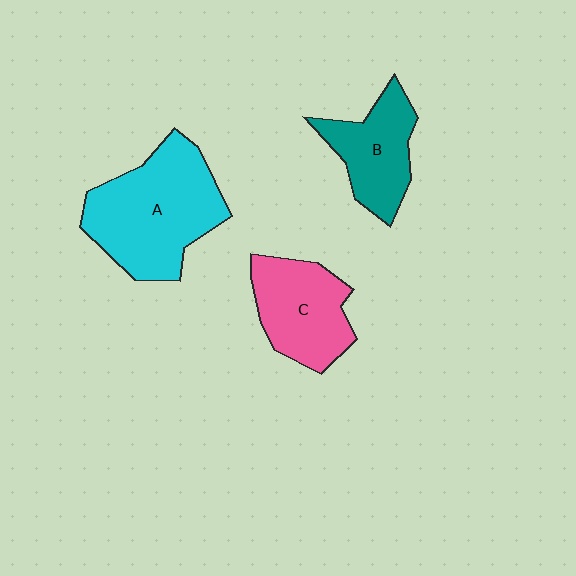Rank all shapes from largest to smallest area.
From largest to smallest: A (cyan), C (pink), B (teal).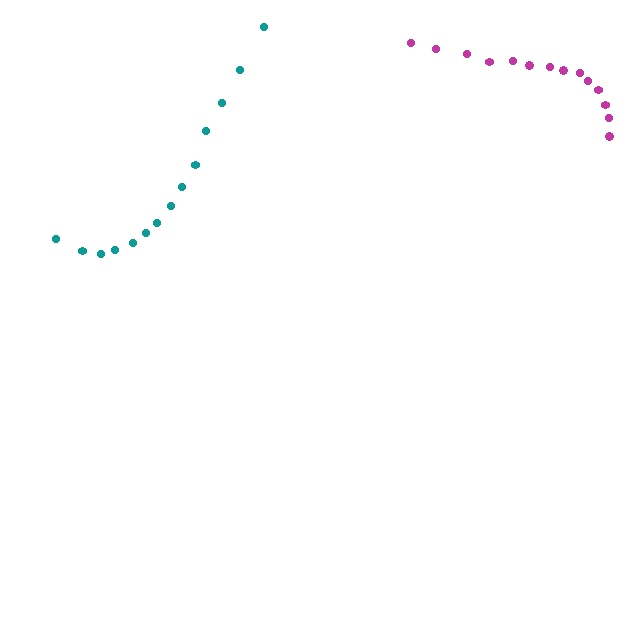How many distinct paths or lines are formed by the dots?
There are 2 distinct paths.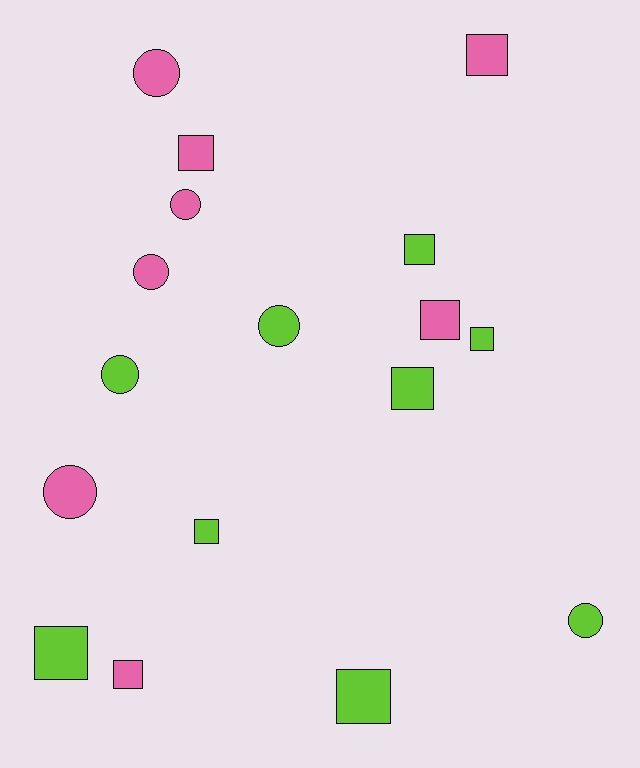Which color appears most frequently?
Lime, with 9 objects.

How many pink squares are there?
There are 4 pink squares.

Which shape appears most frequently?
Square, with 10 objects.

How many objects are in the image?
There are 17 objects.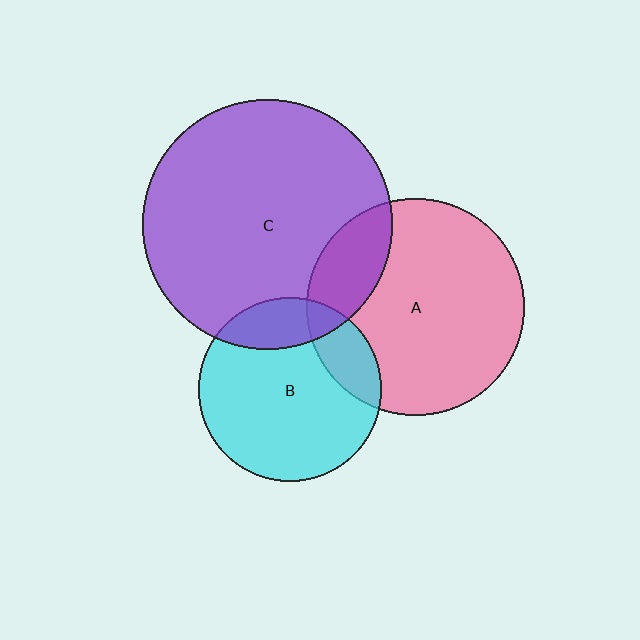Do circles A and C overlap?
Yes.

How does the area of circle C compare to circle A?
Approximately 1.3 times.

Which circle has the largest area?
Circle C (purple).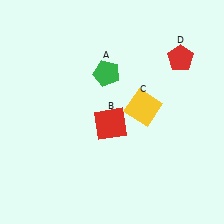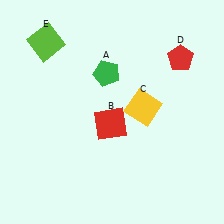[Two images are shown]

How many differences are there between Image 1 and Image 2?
There is 1 difference between the two images.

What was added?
A lime square (E) was added in Image 2.